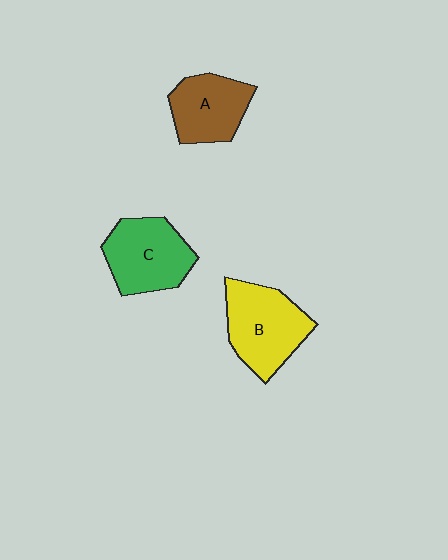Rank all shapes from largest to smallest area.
From largest to smallest: B (yellow), C (green), A (brown).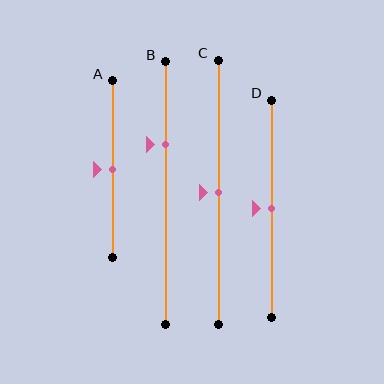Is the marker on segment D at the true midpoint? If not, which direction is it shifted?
Yes, the marker on segment D is at the true midpoint.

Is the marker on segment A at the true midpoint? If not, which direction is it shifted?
Yes, the marker on segment A is at the true midpoint.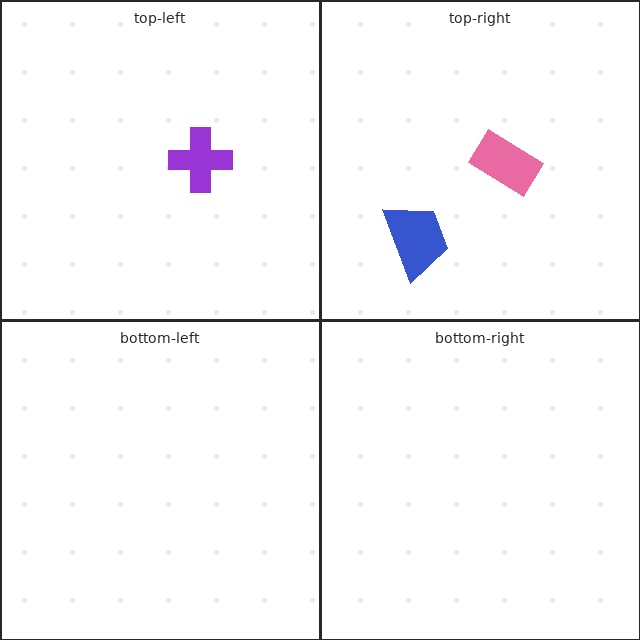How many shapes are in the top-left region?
1.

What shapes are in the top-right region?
The blue trapezoid, the pink rectangle.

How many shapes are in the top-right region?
2.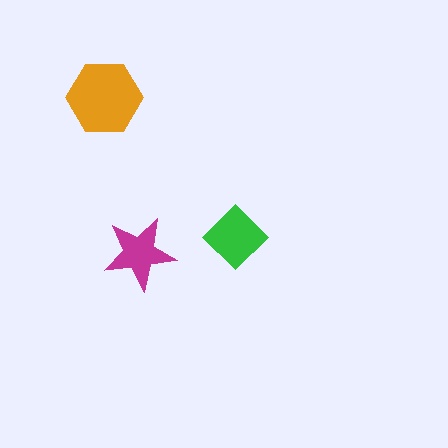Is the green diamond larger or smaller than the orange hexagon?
Smaller.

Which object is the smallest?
The magenta star.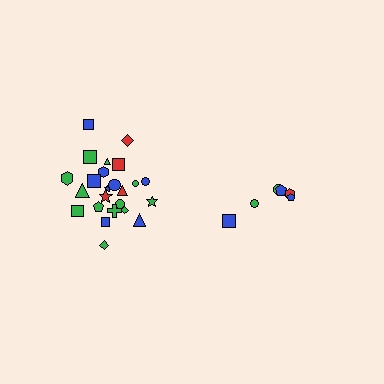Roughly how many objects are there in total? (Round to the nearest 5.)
Roughly 30 objects in total.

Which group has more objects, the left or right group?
The left group.